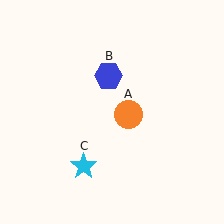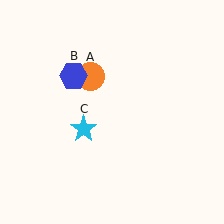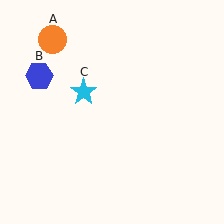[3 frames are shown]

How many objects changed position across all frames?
3 objects changed position: orange circle (object A), blue hexagon (object B), cyan star (object C).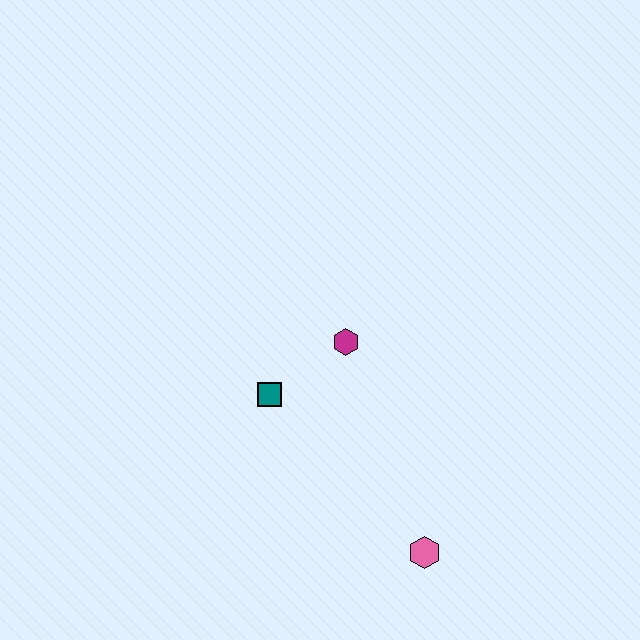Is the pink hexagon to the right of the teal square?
Yes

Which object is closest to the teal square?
The magenta hexagon is closest to the teal square.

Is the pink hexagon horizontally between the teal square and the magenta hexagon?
No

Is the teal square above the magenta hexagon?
No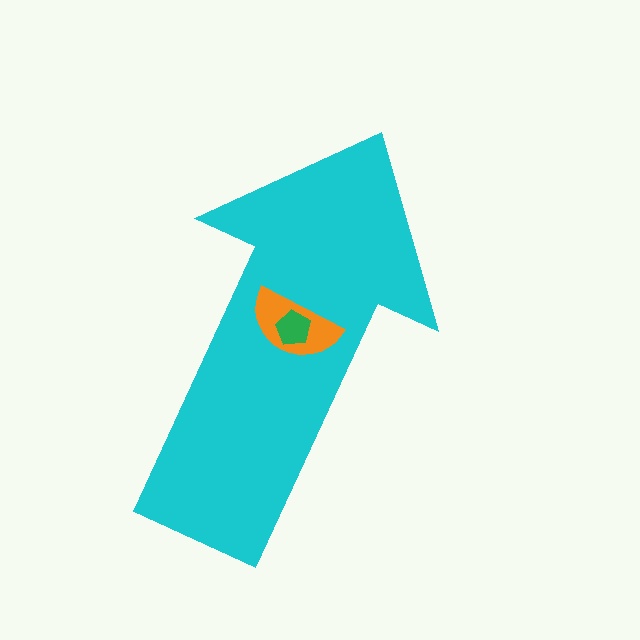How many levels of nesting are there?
3.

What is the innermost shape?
The green pentagon.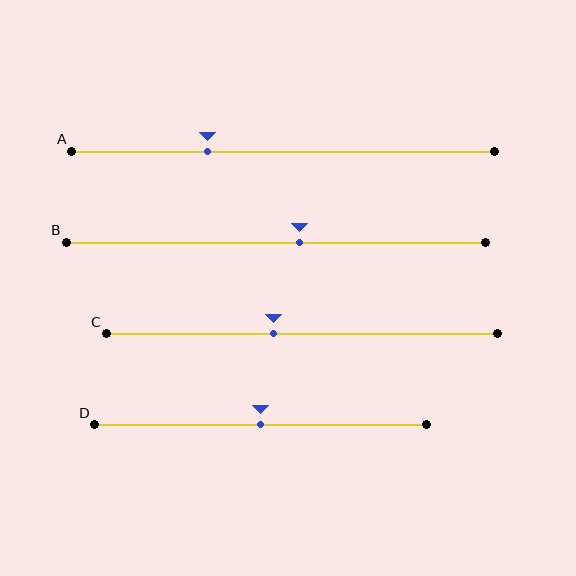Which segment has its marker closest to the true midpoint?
Segment D has its marker closest to the true midpoint.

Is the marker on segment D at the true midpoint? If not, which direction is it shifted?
Yes, the marker on segment D is at the true midpoint.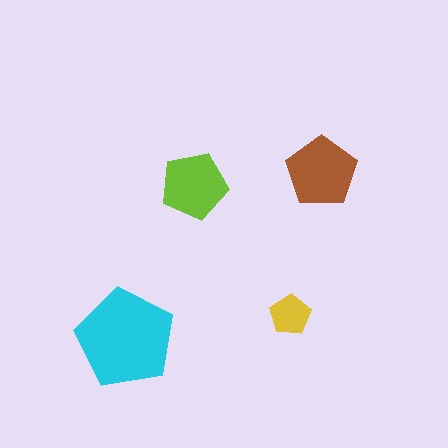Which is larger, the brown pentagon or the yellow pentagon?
The brown one.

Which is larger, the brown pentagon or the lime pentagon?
The brown one.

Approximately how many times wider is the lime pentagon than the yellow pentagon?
About 1.5 times wider.